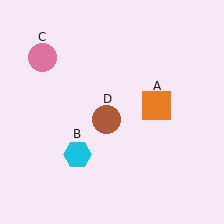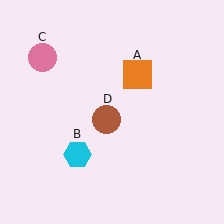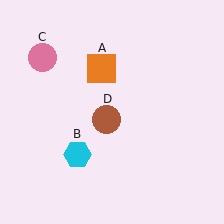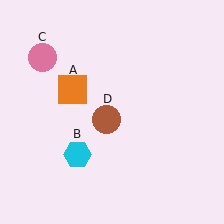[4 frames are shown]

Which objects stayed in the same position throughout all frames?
Cyan hexagon (object B) and pink circle (object C) and brown circle (object D) remained stationary.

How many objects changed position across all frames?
1 object changed position: orange square (object A).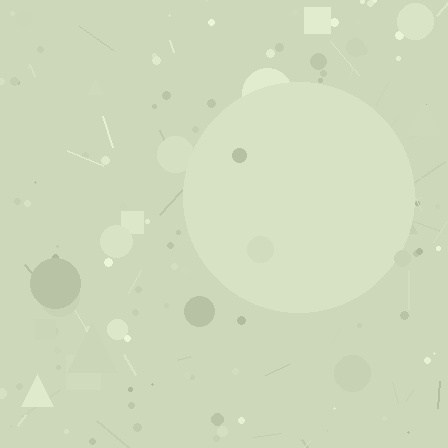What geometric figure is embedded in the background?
A circle is embedded in the background.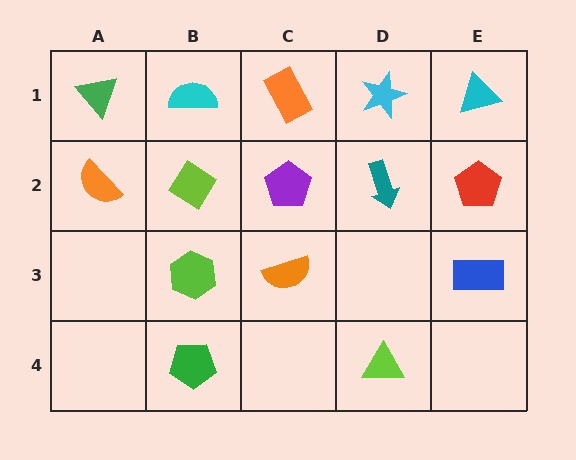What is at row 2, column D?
A teal arrow.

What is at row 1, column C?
An orange rectangle.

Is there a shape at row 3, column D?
No, that cell is empty.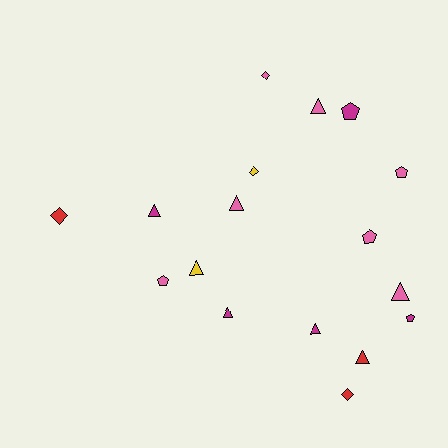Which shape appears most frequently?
Triangle, with 8 objects.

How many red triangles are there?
There is 1 red triangle.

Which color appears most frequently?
Pink, with 7 objects.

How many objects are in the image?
There are 17 objects.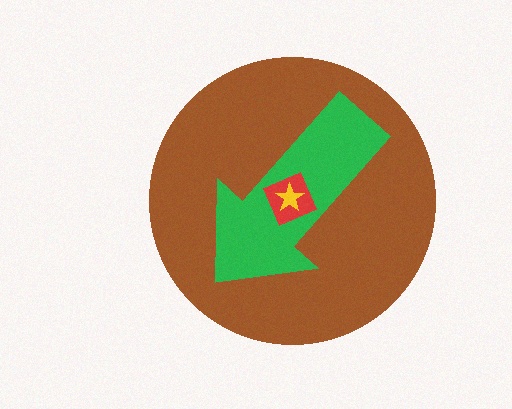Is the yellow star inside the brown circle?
Yes.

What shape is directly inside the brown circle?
The green arrow.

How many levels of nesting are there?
4.